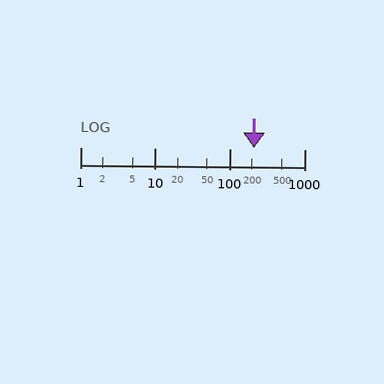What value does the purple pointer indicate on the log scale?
The pointer indicates approximately 210.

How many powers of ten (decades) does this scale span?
The scale spans 3 decades, from 1 to 1000.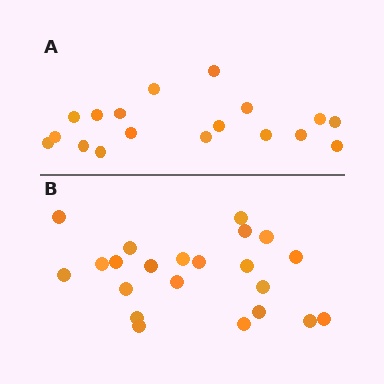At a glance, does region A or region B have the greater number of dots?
Region B (the bottom region) has more dots.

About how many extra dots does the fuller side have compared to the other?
Region B has about 4 more dots than region A.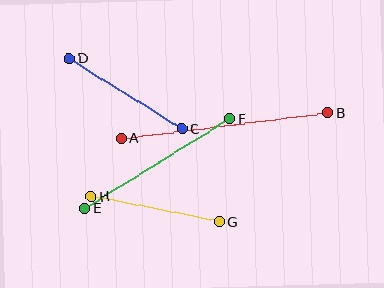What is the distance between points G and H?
The distance is approximately 131 pixels.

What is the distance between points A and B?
The distance is approximately 208 pixels.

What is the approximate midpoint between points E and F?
The midpoint is at approximately (157, 164) pixels.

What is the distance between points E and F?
The distance is approximately 171 pixels.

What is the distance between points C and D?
The distance is approximately 133 pixels.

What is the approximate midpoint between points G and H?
The midpoint is at approximately (155, 209) pixels.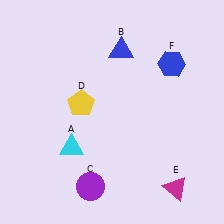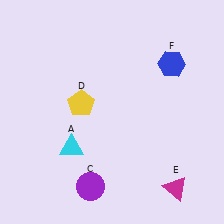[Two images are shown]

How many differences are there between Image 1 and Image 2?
There is 1 difference between the two images.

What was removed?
The blue triangle (B) was removed in Image 2.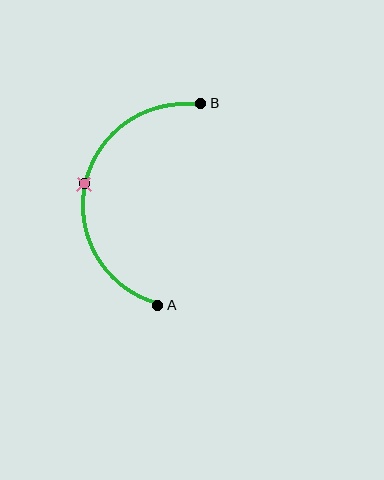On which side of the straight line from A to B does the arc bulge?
The arc bulges to the left of the straight line connecting A and B.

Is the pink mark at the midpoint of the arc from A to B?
Yes. The pink mark lies on the arc at equal arc-length from both A and B — it is the arc midpoint.